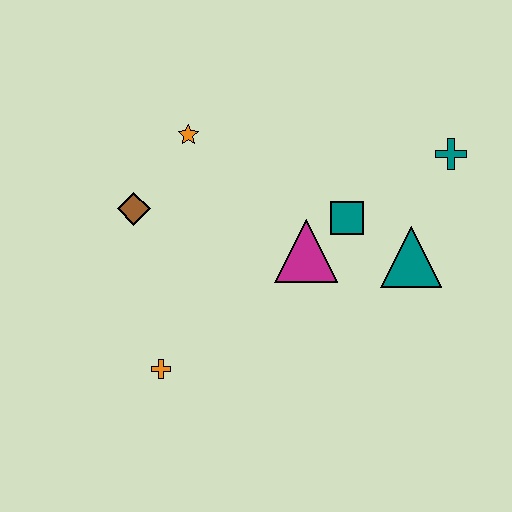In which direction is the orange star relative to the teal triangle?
The orange star is to the left of the teal triangle.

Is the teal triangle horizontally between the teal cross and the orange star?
Yes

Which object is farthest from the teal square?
The orange cross is farthest from the teal square.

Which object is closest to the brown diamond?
The orange star is closest to the brown diamond.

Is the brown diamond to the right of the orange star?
No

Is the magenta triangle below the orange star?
Yes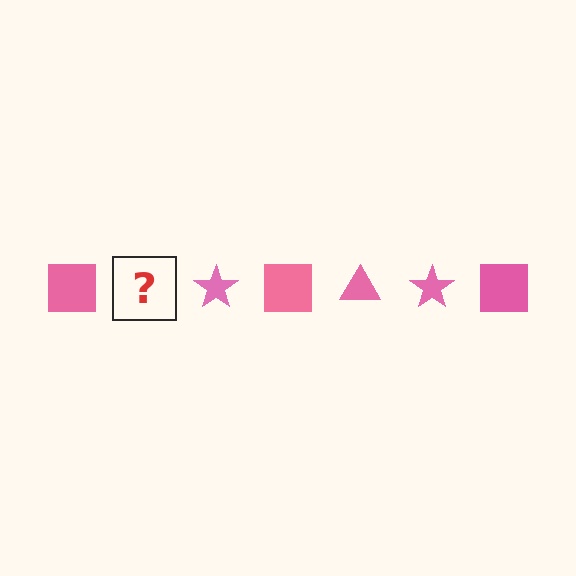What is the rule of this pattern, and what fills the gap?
The rule is that the pattern cycles through square, triangle, star shapes in pink. The gap should be filled with a pink triangle.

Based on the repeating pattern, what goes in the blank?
The blank should be a pink triangle.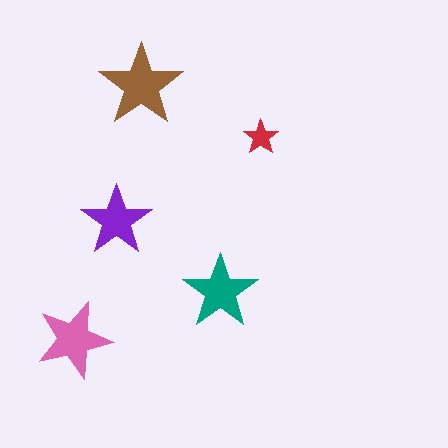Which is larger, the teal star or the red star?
The teal one.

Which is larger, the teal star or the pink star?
The pink one.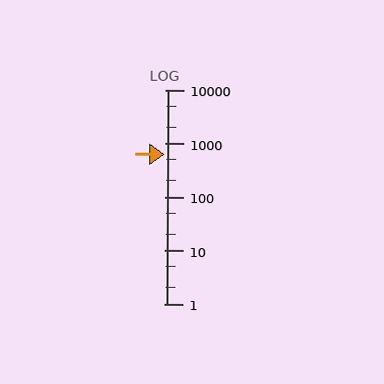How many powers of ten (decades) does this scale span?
The scale spans 4 decades, from 1 to 10000.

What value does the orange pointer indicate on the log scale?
The pointer indicates approximately 620.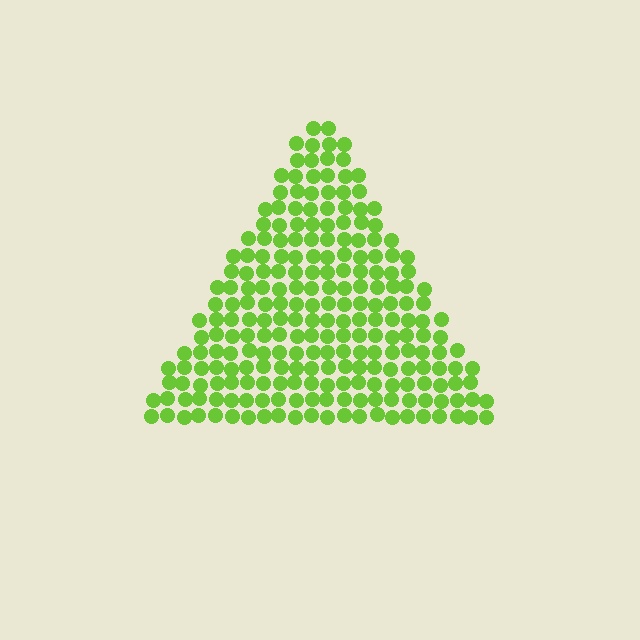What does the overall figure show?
The overall figure shows a triangle.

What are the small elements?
The small elements are circles.